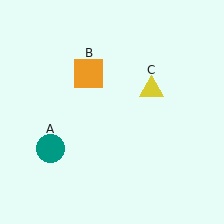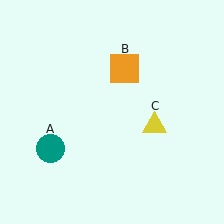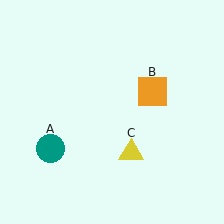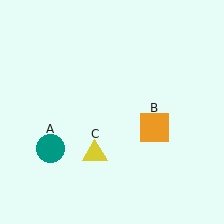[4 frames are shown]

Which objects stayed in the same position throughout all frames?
Teal circle (object A) remained stationary.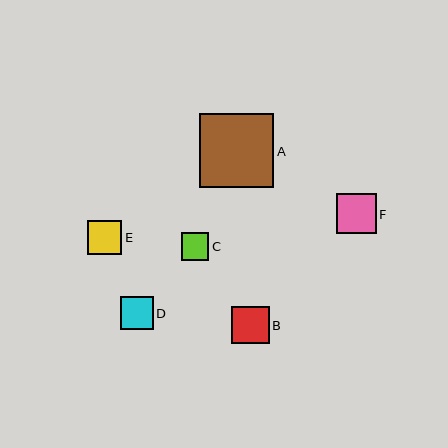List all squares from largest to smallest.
From largest to smallest: A, F, B, E, D, C.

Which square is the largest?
Square A is the largest with a size of approximately 74 pixels.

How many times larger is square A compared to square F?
Square A is approximately 1.8 times the size of square F.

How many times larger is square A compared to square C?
Square A is approximately 2.7 times the size of square C.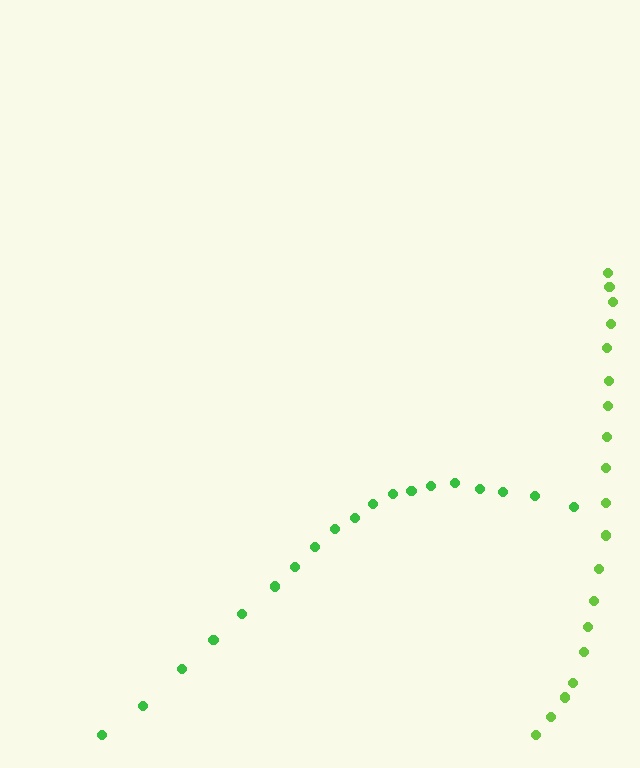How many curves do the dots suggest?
There are 2 distinct paths.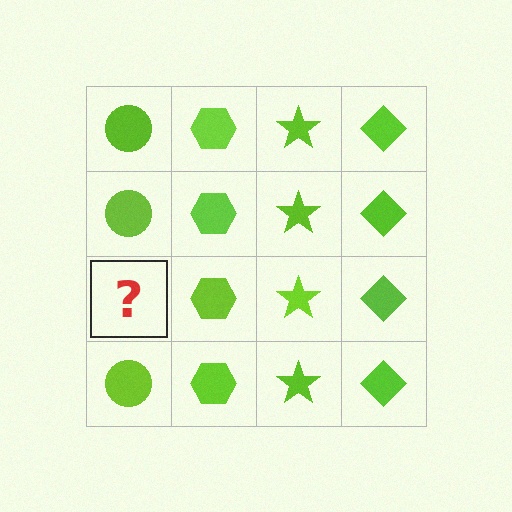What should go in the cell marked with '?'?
The missing cell should contain a lime circle.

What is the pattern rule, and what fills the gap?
The rule is that each column has a consistent shape. The gap should be filled with a lime circle.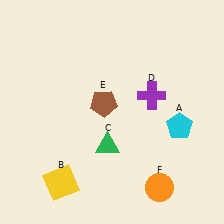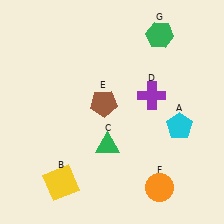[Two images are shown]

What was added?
A green hexagon (G) was added in Image 2.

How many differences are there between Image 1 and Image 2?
There is 1 difference between the two images.